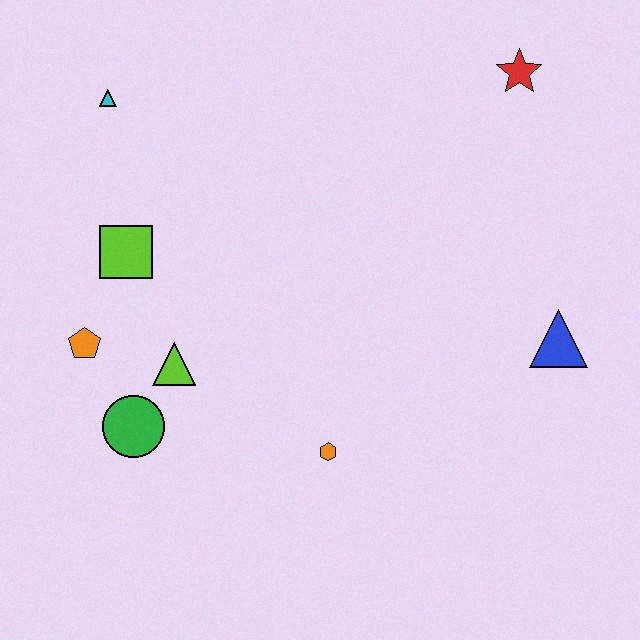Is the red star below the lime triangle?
No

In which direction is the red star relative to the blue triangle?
The red star is above the blue triangle.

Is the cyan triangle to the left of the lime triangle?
Yes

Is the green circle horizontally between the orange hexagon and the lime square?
Yes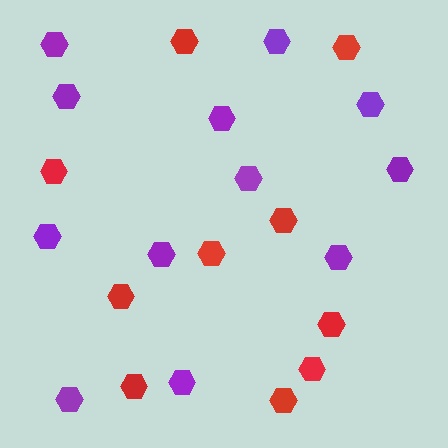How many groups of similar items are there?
There are 2 groups: one group of red hexagons (10) and one group of purple hexagons (12).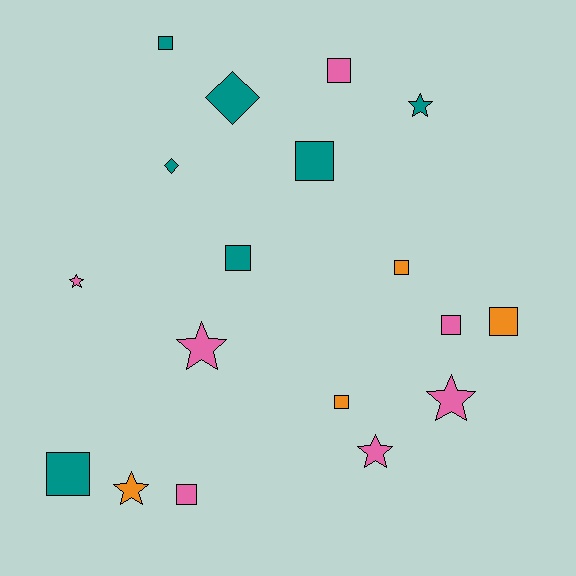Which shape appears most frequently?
Square, with 10 objects.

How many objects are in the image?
There are 18 objects.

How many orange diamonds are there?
There are no orange diamonds.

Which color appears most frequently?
Teal, with 7 objects.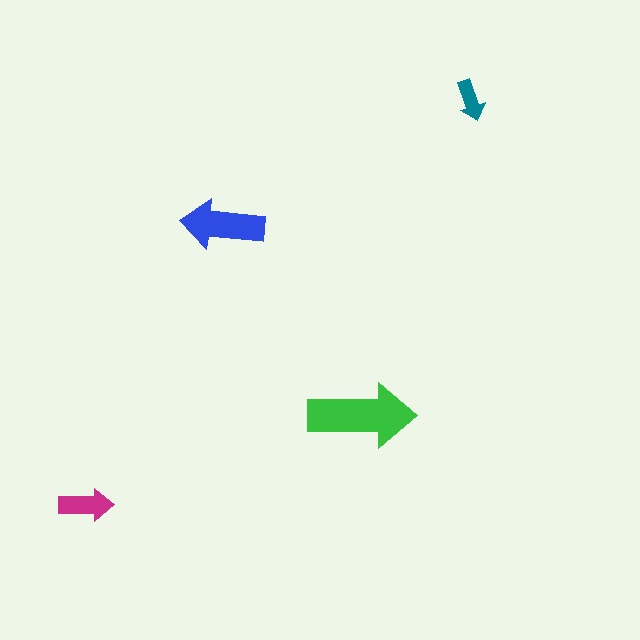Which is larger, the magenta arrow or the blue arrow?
The blue one.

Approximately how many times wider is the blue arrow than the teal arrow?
About 2 times wider.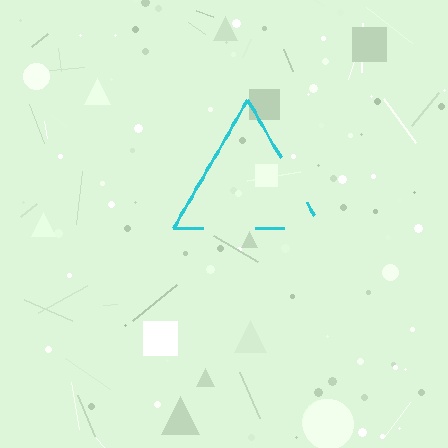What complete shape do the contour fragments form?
The contour fragments form a triangle.